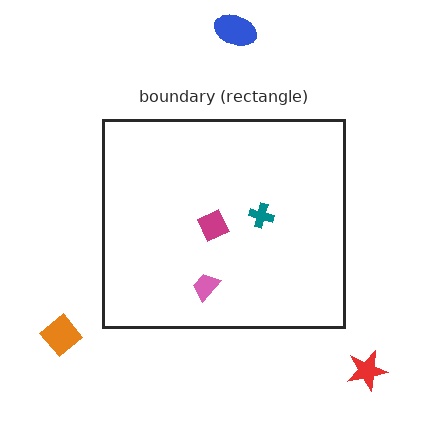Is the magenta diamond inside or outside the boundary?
Inside.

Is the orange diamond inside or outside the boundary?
Outside.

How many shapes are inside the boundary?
3 inside, 3 outside.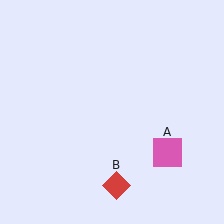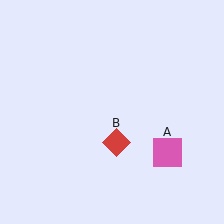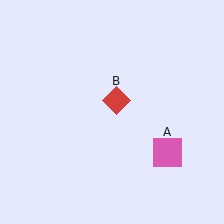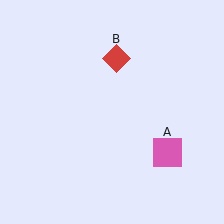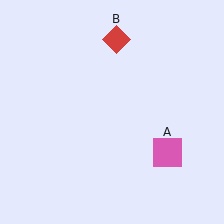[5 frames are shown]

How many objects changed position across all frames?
1 object changed position: red diamond (object B).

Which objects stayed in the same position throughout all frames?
Pink square (object A) remained stationary.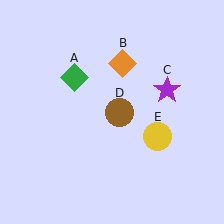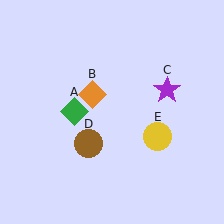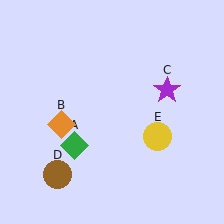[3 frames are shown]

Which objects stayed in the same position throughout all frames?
Purple star (object C) and yellow circle (object E) remained stationary.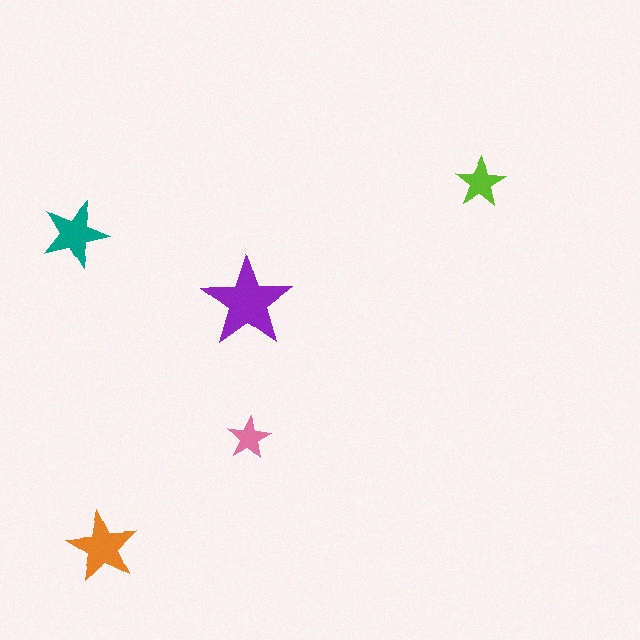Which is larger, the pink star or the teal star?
The teal one.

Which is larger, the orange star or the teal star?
The orange one.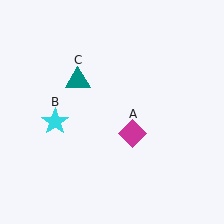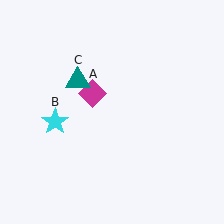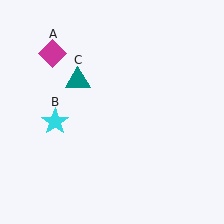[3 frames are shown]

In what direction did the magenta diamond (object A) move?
The magenta diamond (object A) moved up and to the left.